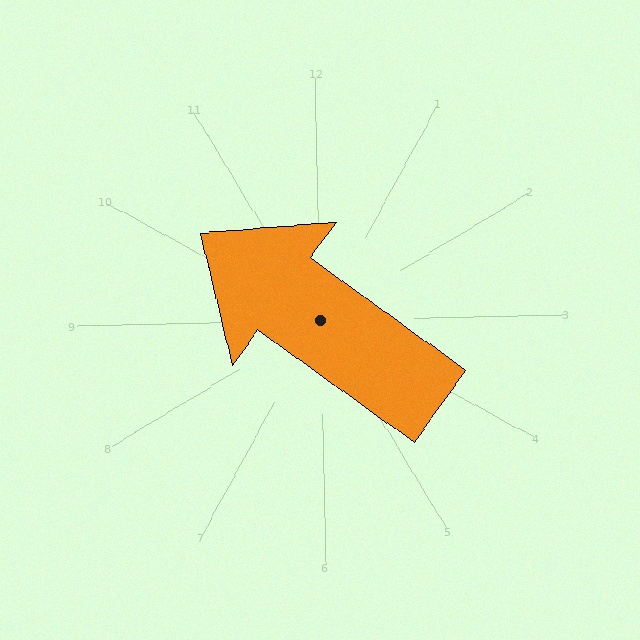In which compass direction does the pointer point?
Northwest.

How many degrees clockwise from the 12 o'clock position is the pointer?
Approximately 307 degrees.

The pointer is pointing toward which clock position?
Roughly 10 o'clock.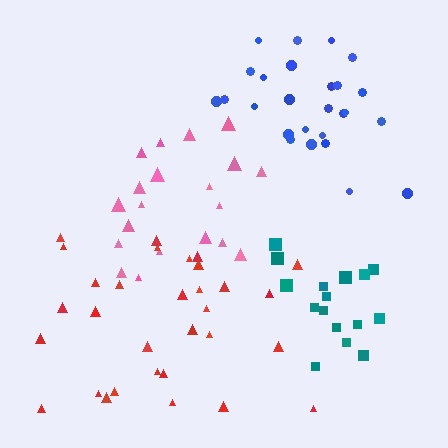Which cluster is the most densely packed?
Teal.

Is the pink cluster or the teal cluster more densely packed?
Teal.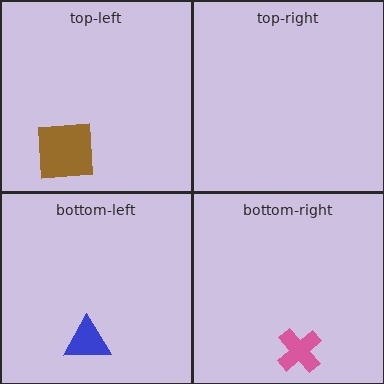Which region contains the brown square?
The top-left region.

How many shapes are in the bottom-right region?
1.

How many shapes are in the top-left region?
1.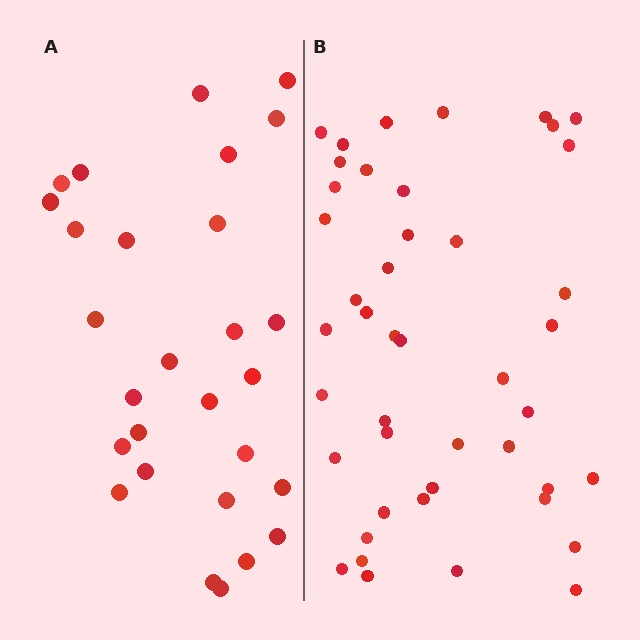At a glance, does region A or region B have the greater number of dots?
Region B (the right region) has more dots.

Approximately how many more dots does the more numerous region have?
Region B has approximately 15 more dots than region A.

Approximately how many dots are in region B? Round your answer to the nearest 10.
About 40 dots. (The exact count is 44, which rounds to 40.)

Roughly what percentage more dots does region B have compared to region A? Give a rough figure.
About 55% more.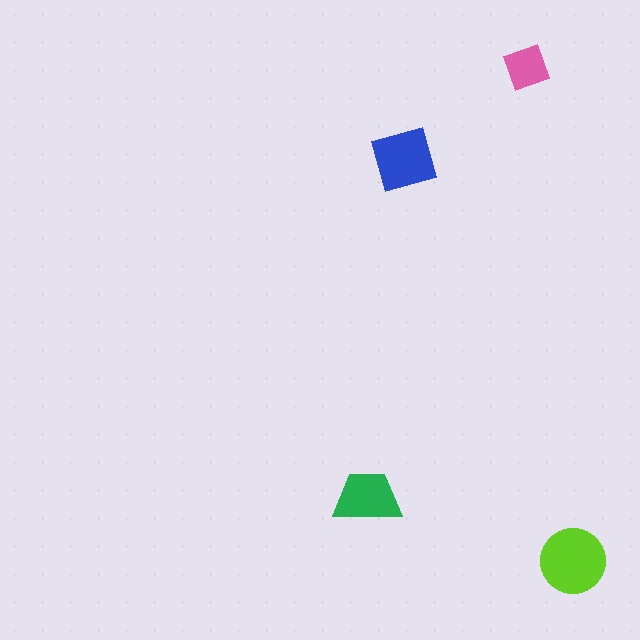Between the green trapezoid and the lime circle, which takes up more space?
The lime circle.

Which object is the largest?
The lime circle.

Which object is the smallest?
The pink diamond.